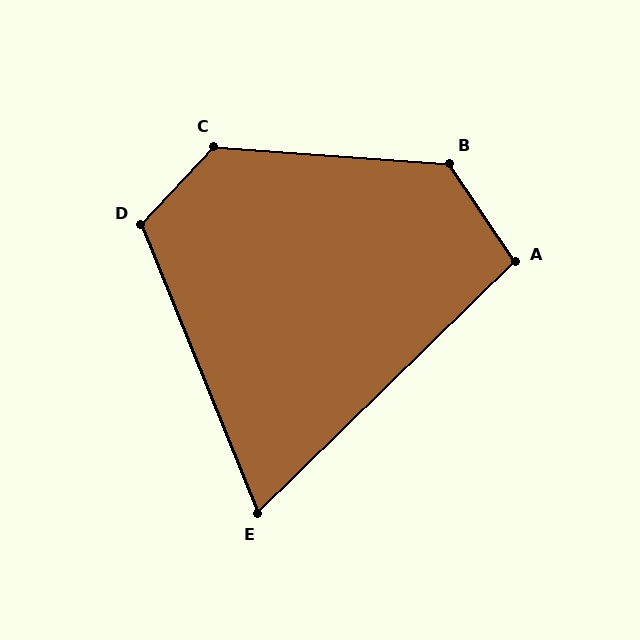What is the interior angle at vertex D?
Approximately 115 degrees (obtuse).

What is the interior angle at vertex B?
Approximately 128 degrees (obtuse).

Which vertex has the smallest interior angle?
E, at approximately 68 degrees.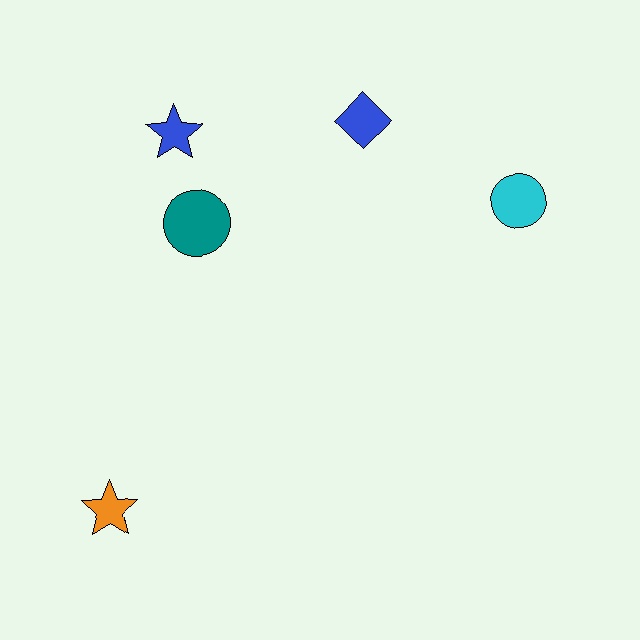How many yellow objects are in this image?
There are no yellow objects.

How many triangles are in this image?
There are no triangles.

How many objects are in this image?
There are 5 objects.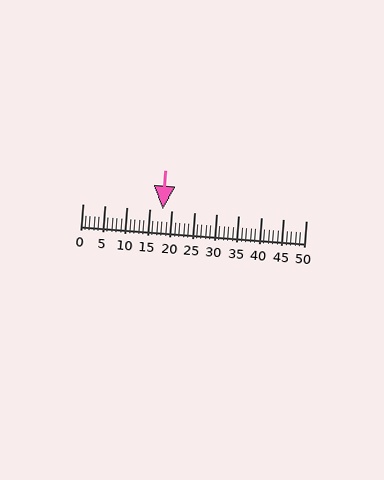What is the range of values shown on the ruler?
The ruler shows values from 0 to 50.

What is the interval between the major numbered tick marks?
The major tick marks are spaced 5 units apart.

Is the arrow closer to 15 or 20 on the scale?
The arrow is closer to 20.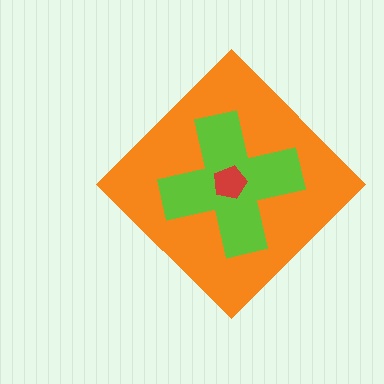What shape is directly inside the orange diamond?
The lime cross.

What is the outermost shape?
The orange diamond.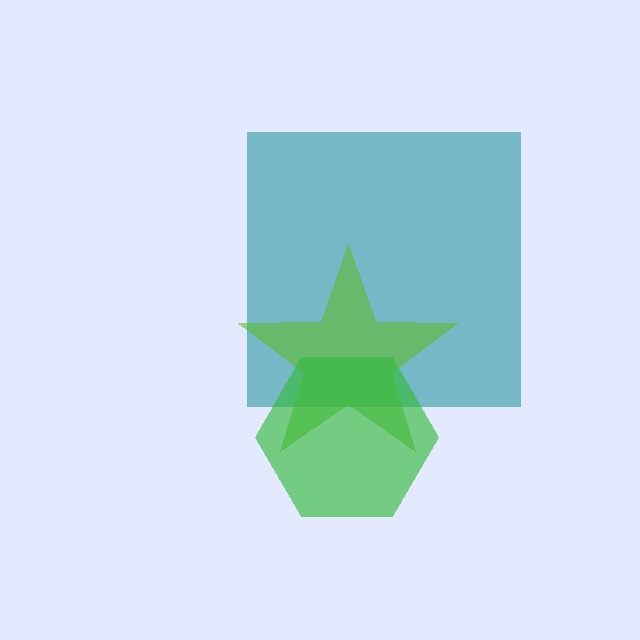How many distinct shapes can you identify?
There are 3 distinct shapes: a teal square, a lime star, a green hexagon.